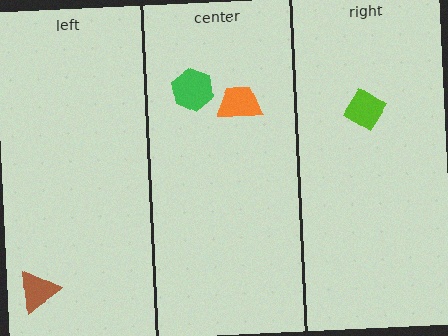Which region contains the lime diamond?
The right region.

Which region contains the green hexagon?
The center region.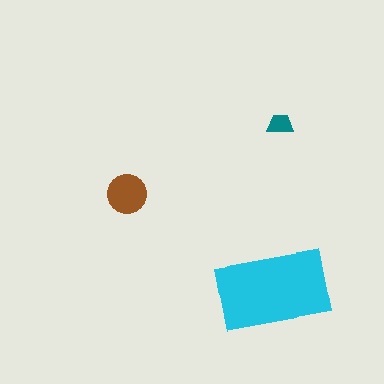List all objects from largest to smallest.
The cyan rectangle, the brown circle, the teal trapezoid.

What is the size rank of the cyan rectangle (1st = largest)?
1st.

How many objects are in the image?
There are 3 objects in the image.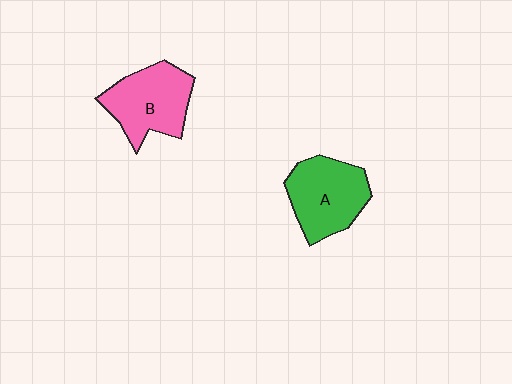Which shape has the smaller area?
Shape B (pink).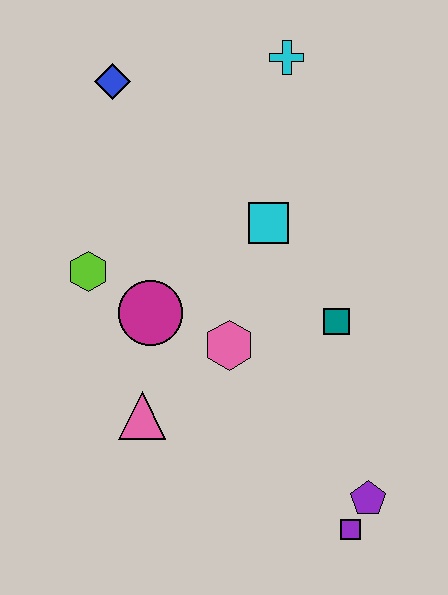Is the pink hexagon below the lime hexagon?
Yes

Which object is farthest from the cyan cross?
The purple square is farthest from the cyan cross.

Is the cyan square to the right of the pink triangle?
Yes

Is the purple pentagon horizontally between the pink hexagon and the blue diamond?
No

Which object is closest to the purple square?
The purple pentagon is closest to the purple square.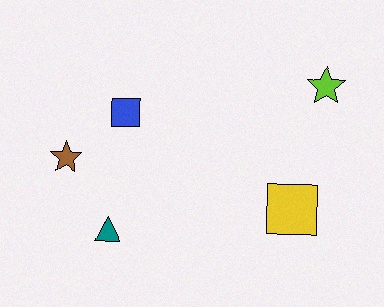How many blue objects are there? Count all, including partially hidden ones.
There is 1 blue object.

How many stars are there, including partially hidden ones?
There are 2 stars.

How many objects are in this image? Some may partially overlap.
There are 5 objects.